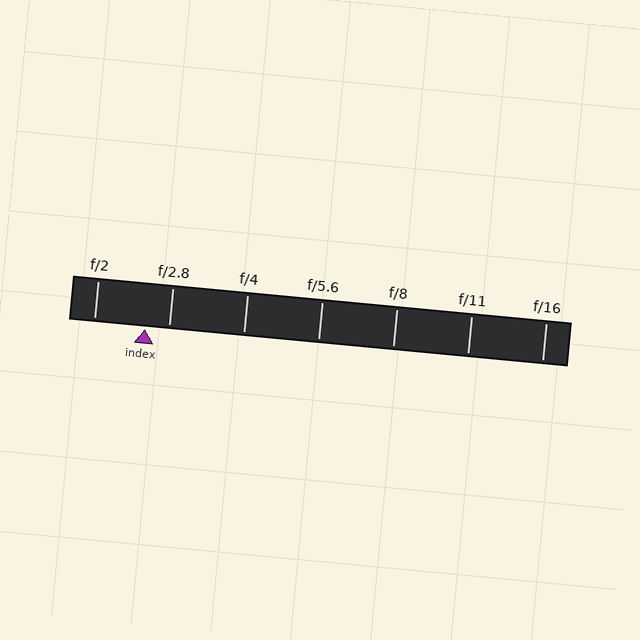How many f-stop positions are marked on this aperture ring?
There are 7 f-stop positions marked.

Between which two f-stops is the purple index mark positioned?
The index mark is between f/2 and f/2.8.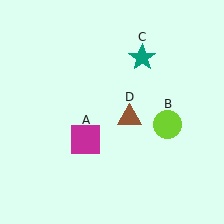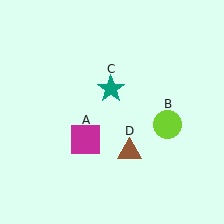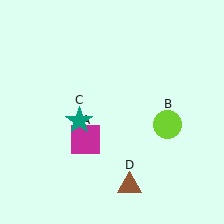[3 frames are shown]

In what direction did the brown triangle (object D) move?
The brown triangle (object D) moved down.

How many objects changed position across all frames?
2 objects changed position: teal star (object C), brown triangle (object D).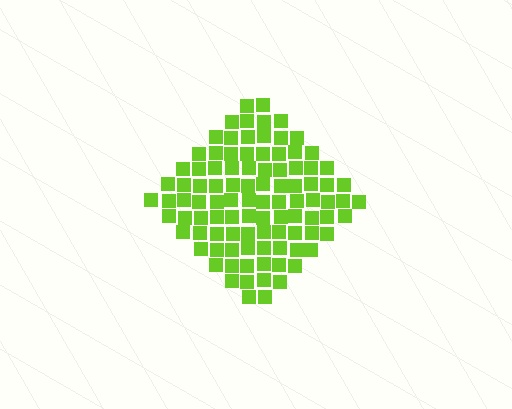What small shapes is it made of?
It is made of small squares.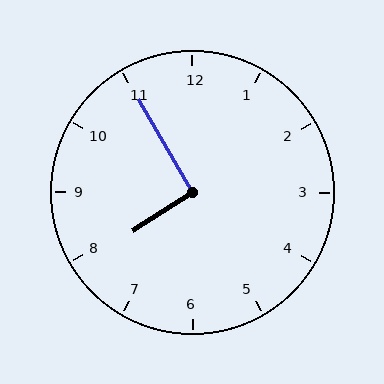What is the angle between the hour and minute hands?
Approximately 92 degrees.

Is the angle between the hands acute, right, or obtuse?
It is right.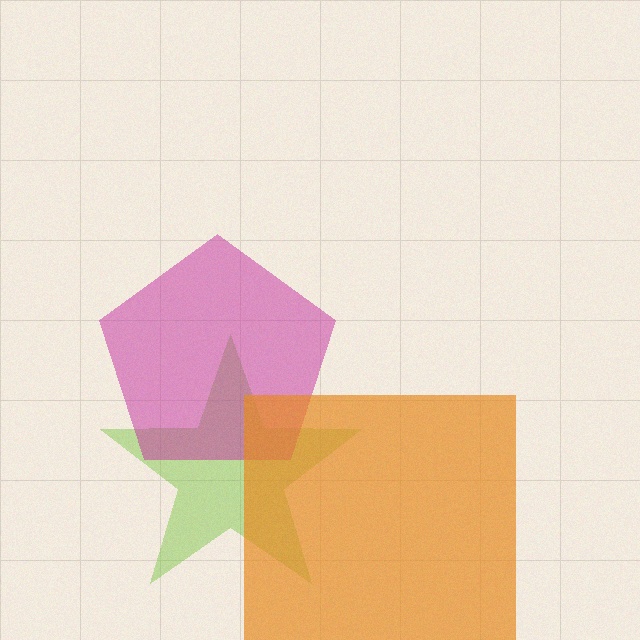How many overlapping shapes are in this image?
There are 3 overlapping shapes in the image.